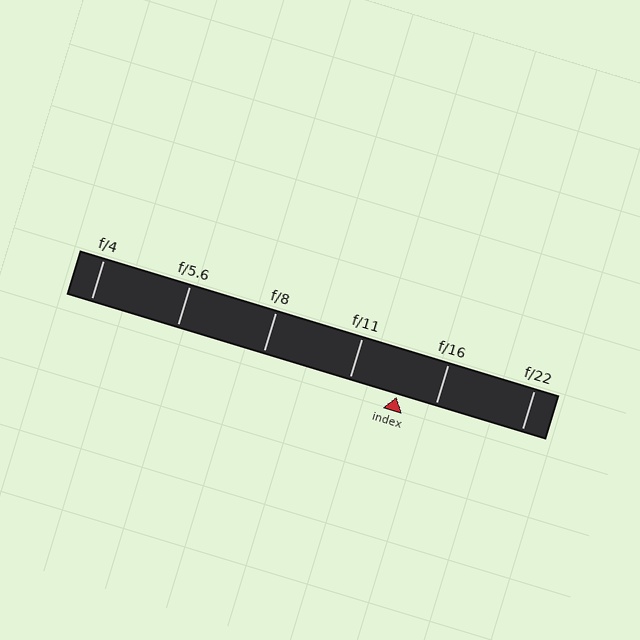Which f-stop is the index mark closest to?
The index mark is closest to f/16.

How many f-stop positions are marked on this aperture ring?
There are 6 f-stop positions marked.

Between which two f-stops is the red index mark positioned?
The index mark is between f/11 and f/16.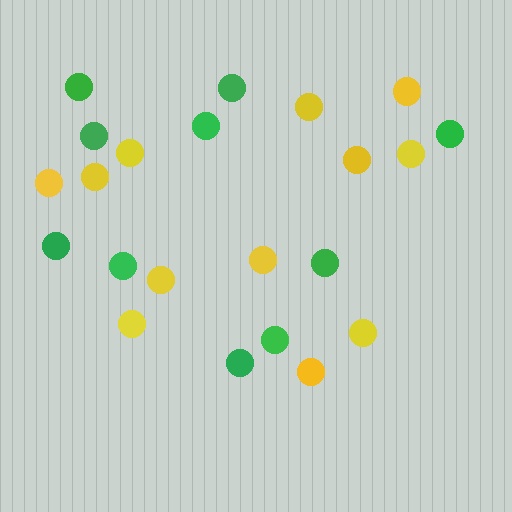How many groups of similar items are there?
There are 2 groups: one group of green circles (10) and one group of yellow circles (12).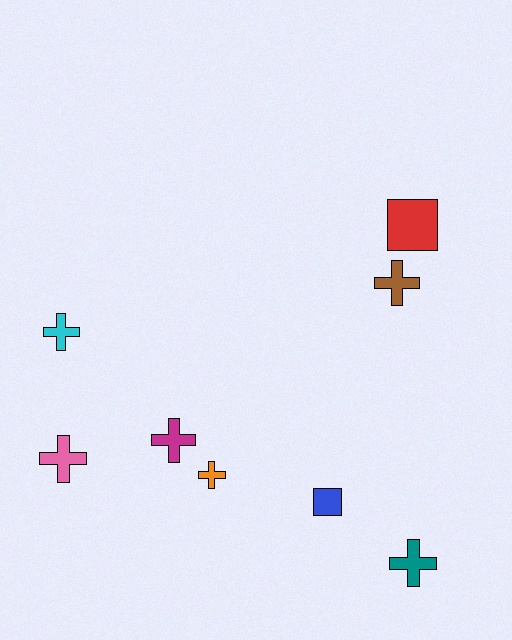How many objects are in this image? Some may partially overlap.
There are 8 objects.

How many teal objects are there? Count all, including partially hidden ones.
There is 1 teal object.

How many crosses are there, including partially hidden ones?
There are 6 crosses.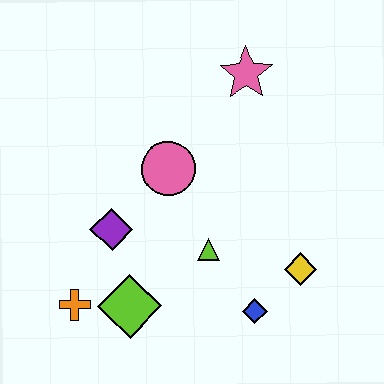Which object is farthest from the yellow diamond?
The orange cross is farthest from the yellow diamond.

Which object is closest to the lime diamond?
The orange cross is closest to the lime diamond.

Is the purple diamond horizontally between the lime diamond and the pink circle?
No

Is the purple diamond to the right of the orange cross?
Yes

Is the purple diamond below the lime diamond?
No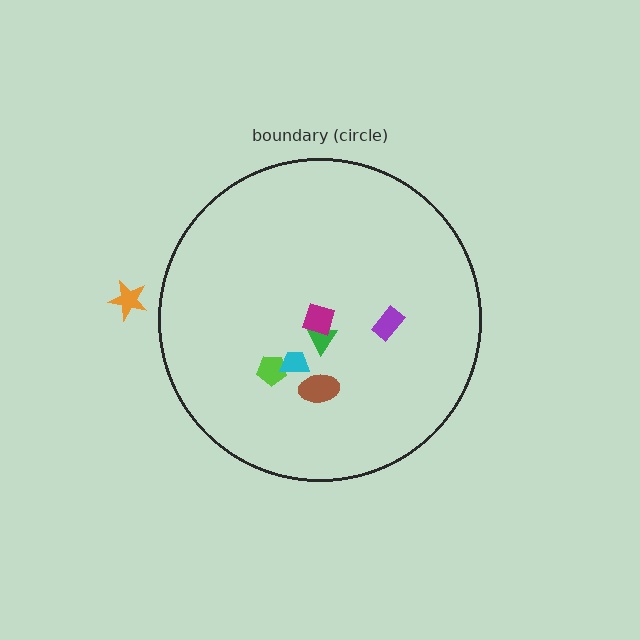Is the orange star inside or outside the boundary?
Outside.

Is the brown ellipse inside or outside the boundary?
Inside.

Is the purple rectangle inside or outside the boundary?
Inside.